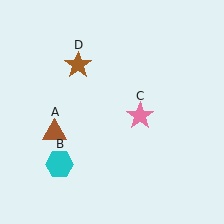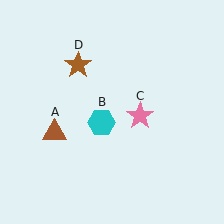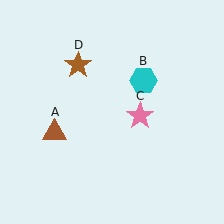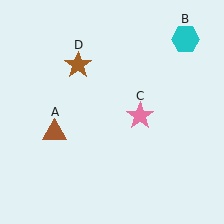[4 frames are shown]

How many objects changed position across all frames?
1 object changed position: cyan hexagon (object B).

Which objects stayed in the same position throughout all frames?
Brown triangle (object A) and pink star (object C) and brown star (object D) remained stationary.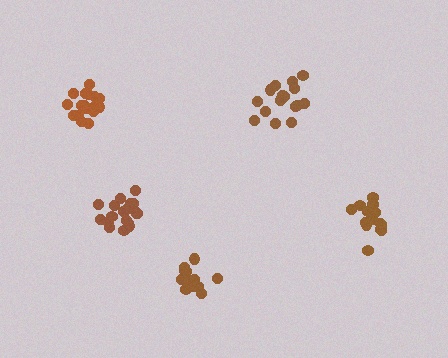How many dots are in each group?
Group 1: 17 dots, Group 2: 14 dots, Group 3: 17 dots, Group 4: 19 dots, Group 5: 16 dots (83 total).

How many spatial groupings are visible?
There are 5 spatial groupings.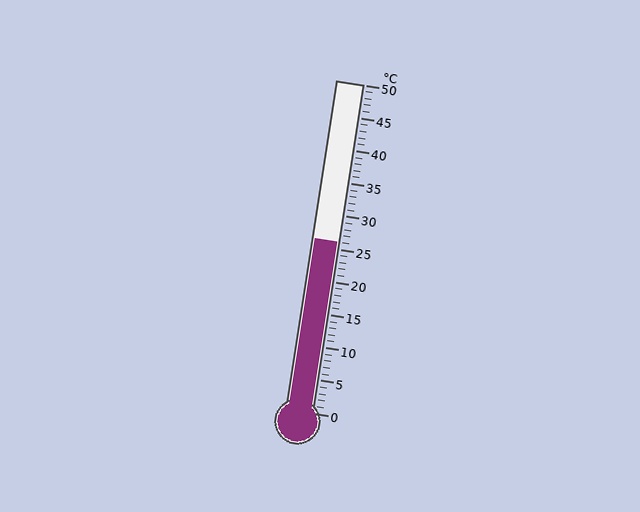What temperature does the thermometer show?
The thermometer shows approximately 26°C.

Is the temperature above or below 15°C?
The temperature is above 15°C.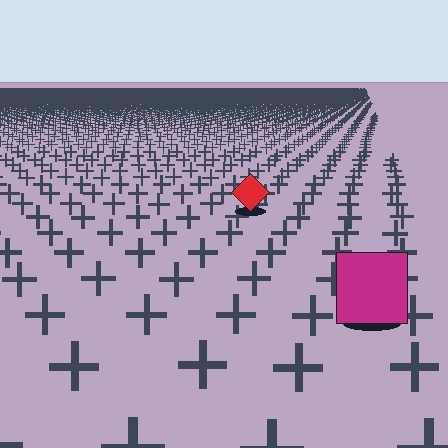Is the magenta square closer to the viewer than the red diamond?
Yes. The magenta square is closer — you can tell from the texture gradient: the ground texture is coarser near it.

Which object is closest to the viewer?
The magenta square is closest. The texture marks near it are larger and more spread out.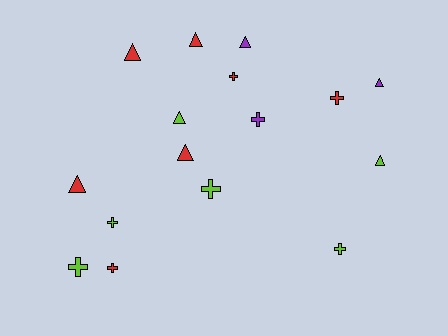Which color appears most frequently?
Red, with 7 objects.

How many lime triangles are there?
There are 2 lime triangles.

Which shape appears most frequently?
Triangle, with 8 objects.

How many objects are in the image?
There are 16 objects.